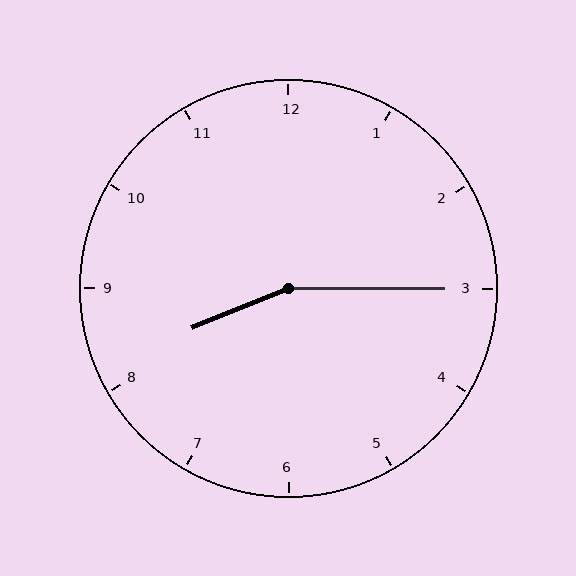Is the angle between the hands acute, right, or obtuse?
It is obtuse.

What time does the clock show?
8:15.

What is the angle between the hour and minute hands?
Approximately 158 degrees.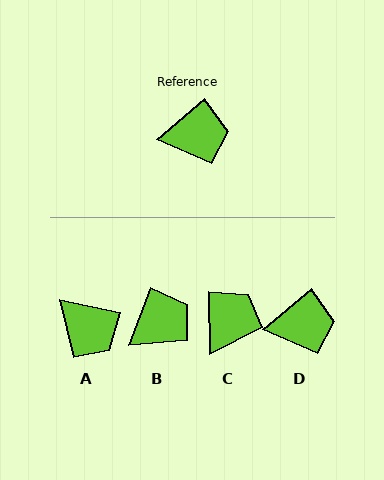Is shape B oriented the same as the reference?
No, it is off by about 29 degrees.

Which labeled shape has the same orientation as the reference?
D.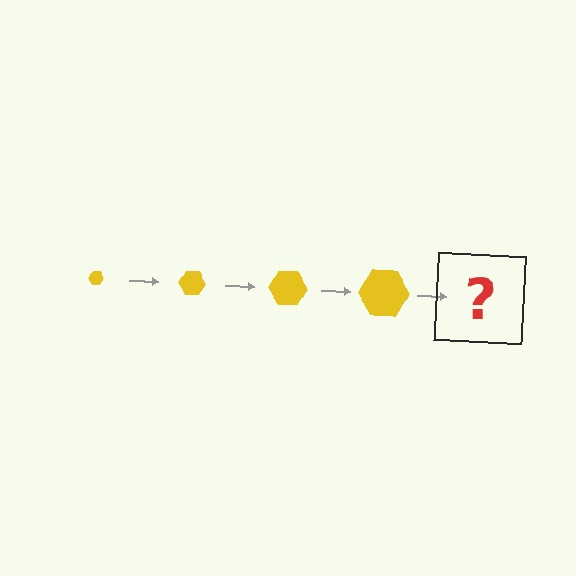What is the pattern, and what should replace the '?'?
The pattern is that the hexagon gets progressively larger each step. The '?' should be a yellow hexagon, larger than the previous one.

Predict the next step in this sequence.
The next step is a yellow hexagon, larger than the previous one.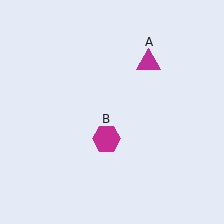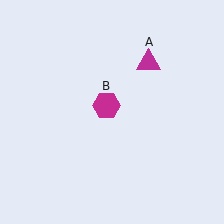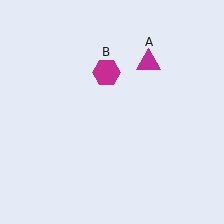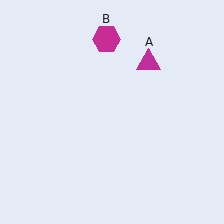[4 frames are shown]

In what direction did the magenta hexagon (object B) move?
The magenta hexagon (object B) moved up.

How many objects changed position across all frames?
1 object changed position: magenta hexagon (object B).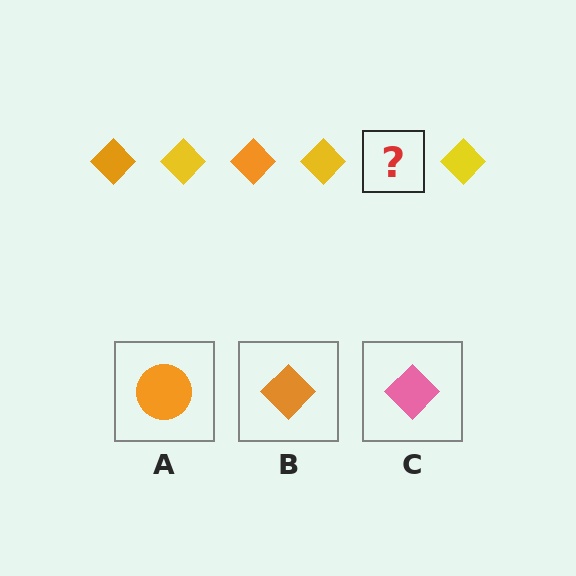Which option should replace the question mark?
Option B.